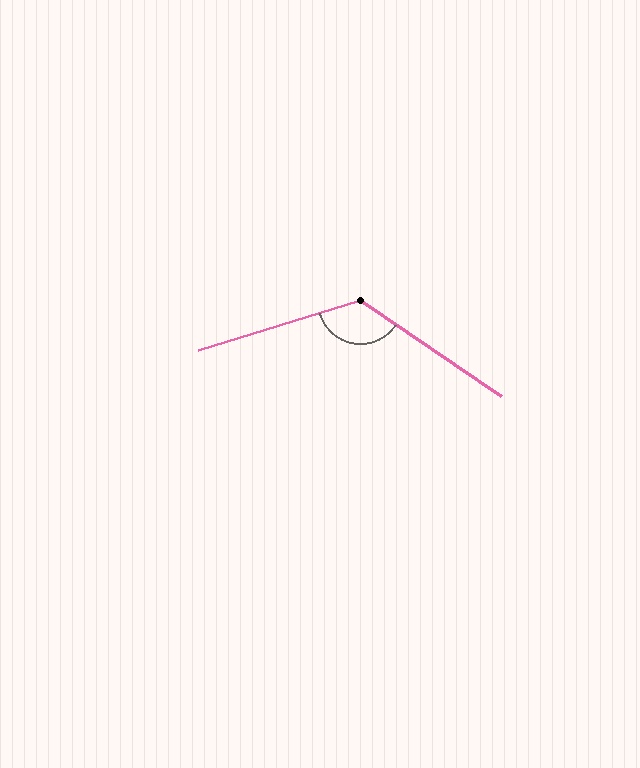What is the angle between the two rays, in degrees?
Approximately 129 degrees.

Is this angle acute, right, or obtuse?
It is obtuse.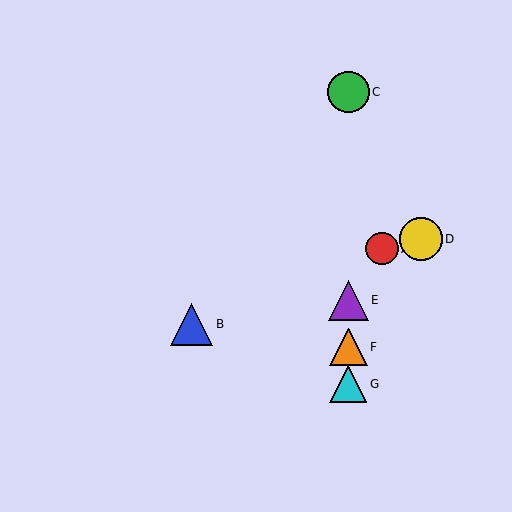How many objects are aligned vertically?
4 objects (C, E, F, G) are aligned vertically.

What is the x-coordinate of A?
Object A is at x≈382.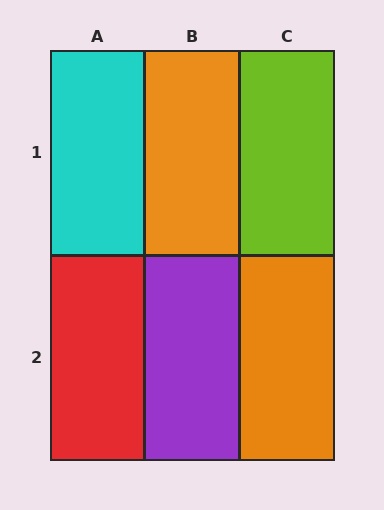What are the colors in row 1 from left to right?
Cyan, orange, lime.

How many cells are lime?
1 cell is lime.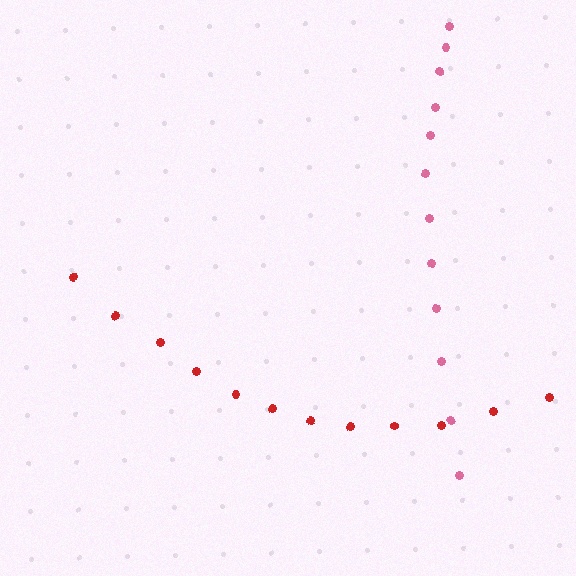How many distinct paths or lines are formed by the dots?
There are 2 distinct paths.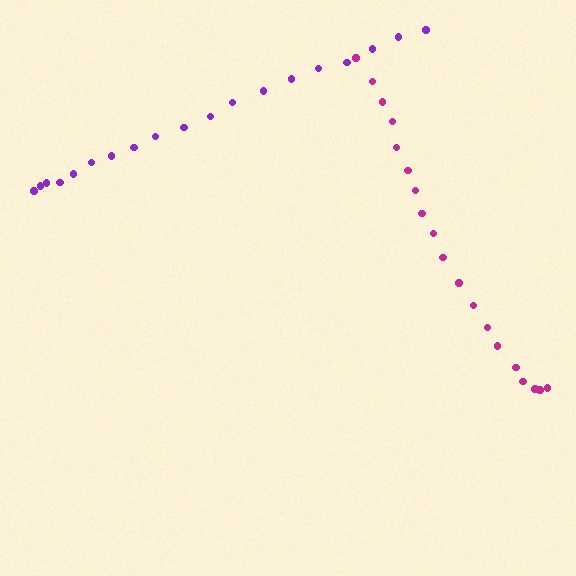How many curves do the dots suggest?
There are 2 distinct paths.